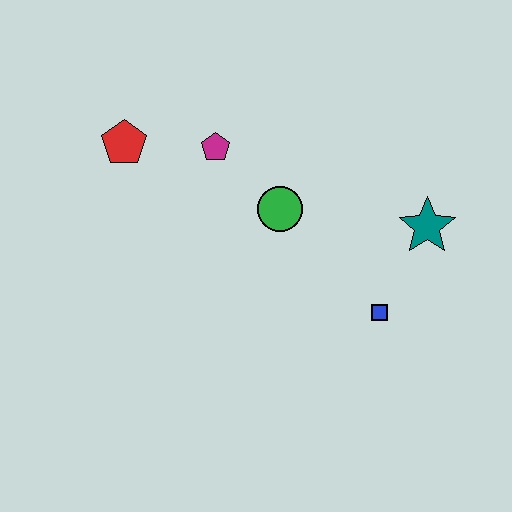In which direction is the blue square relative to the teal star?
The blue square is below the teal star.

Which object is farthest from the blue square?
The red pentagon is farthest from the blue square.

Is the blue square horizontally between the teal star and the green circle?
Yes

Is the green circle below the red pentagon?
Yes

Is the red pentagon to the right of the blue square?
No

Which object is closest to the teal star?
The blue square is closest to the teal star.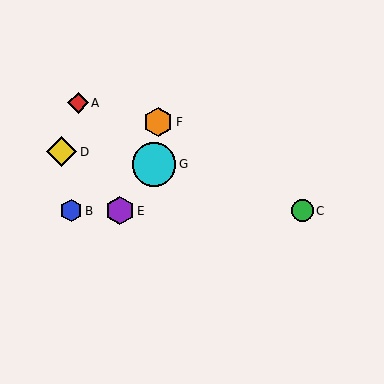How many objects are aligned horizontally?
3 objects (B, C, E) are aligned horizontally.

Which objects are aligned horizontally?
Objects B, C, E are aligned horizontally.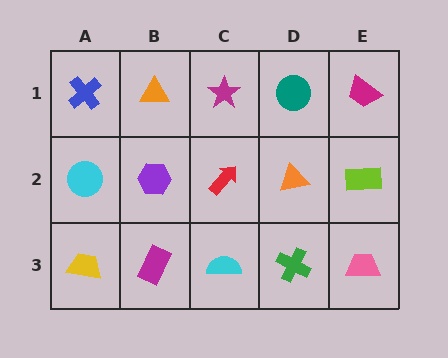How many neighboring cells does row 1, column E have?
2.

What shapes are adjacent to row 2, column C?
A magenta star (row 1, column C), a cyan semicircle (row 3, column C), a purple hexagon (row 2, column B), an orange triangle (row 2, column D).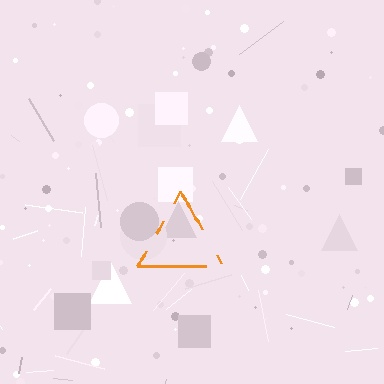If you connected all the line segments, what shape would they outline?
They would outline a triangle.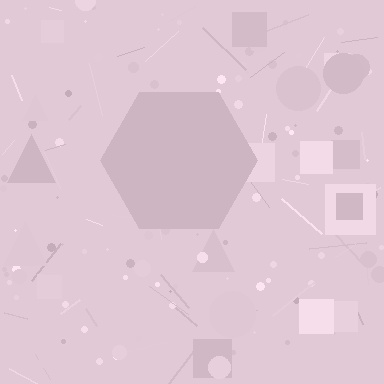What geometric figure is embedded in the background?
A hexagon is embedded in the background.